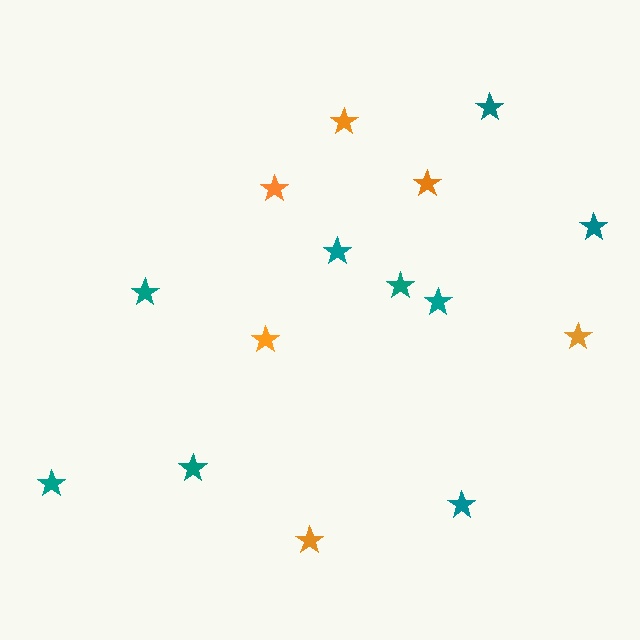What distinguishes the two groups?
There are 2 groups: one group of orange stars (6) and one group of teal stars (9).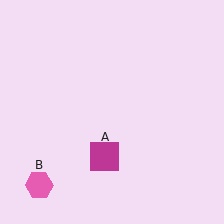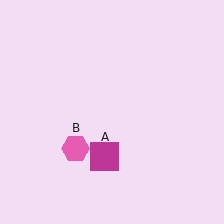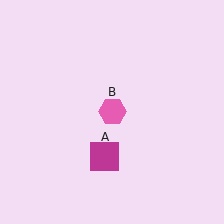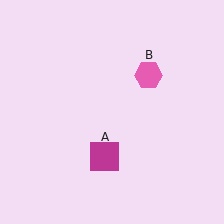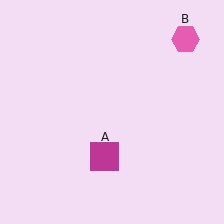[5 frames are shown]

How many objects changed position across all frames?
1 object changed position: pink hexagon (object B).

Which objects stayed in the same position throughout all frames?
Magenta square (object A) remained stationary.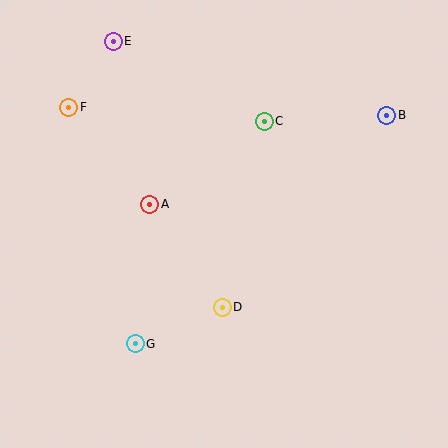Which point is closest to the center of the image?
Point A at (150, 204) is closest to the center.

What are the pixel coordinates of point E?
Point E is at (113, 41).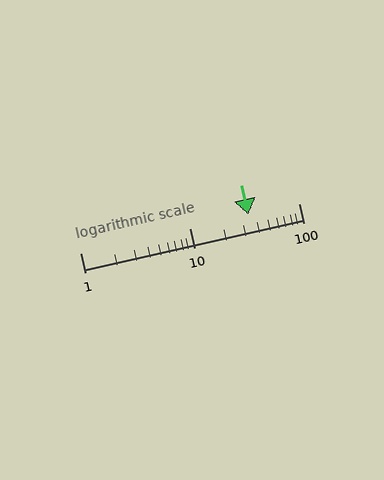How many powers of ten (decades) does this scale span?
The scale spans 2 decades, from 1 to 100.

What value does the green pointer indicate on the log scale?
The pointer indicates approximately 35.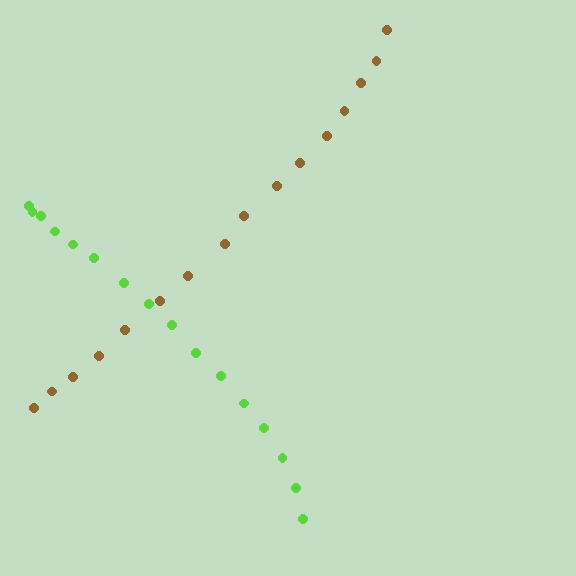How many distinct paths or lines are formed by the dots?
There are 2 distinct paths.